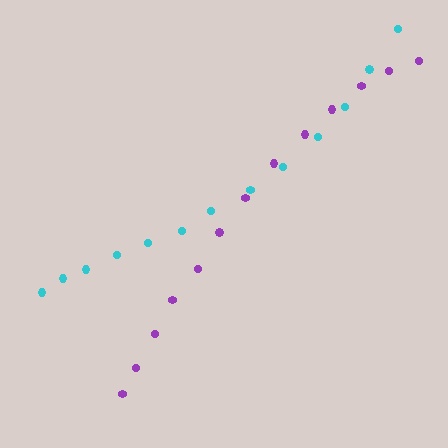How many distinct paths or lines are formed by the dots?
There are 2 distinct paths.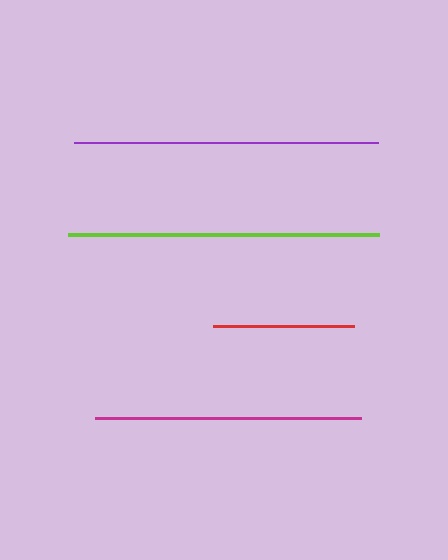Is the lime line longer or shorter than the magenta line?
The lime line is longer than the magenta line.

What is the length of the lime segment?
The lime segment is approximately 311 pixels long.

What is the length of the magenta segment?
The magenta segment is approximately 266 pixels long.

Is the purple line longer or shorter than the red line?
The purple line is longer than the red line.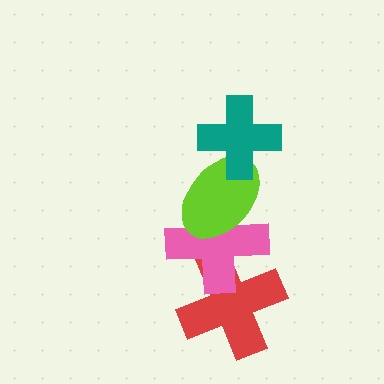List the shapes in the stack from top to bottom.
From top to bottom: the teal cross, the lime ellipse, the pink cross, the red cross.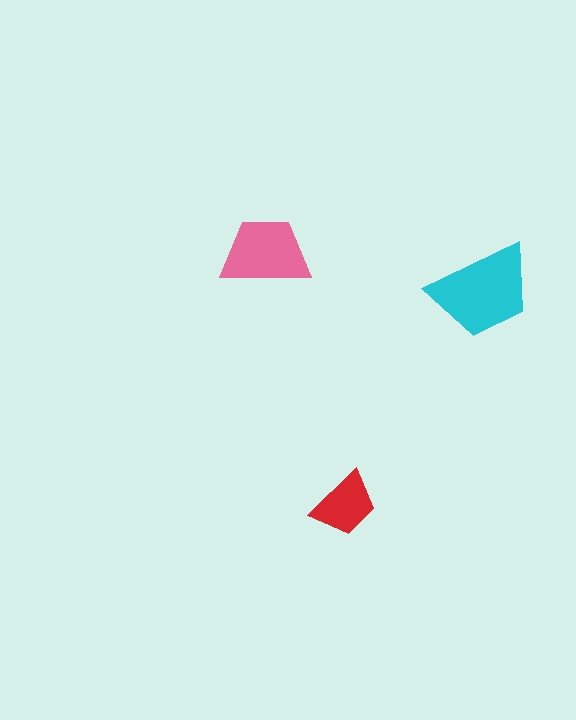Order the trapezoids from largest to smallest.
the cyan one, the pink one, the red one.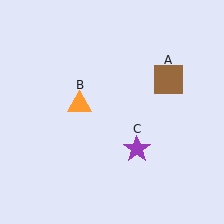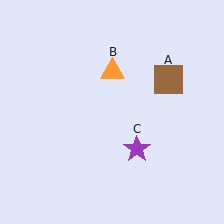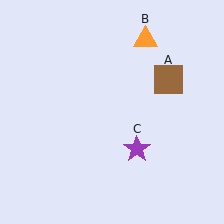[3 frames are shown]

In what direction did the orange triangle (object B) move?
The orange triangle (object B) moved up and to the right.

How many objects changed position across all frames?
1 object changed position: orange triangle (object B).